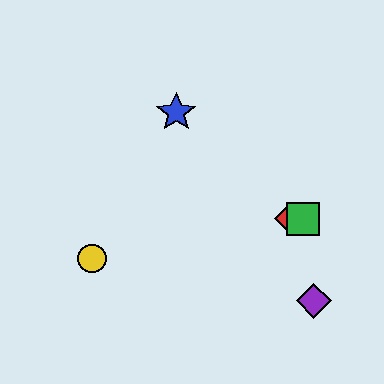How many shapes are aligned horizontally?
2 shapes (the red diamond, the green square) are aligned horizontally.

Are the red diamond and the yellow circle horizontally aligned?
No, the red diamond is at y≈219 and the yellow circle is at y≈259.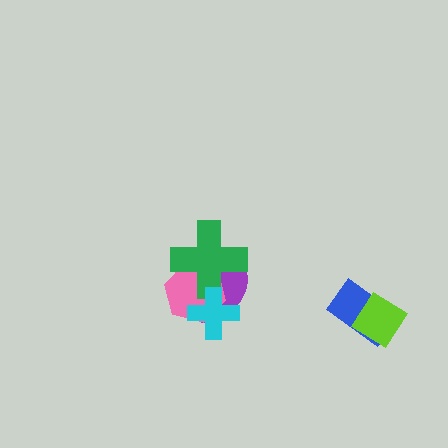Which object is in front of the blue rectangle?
The lime diamond is in front of the blue rectangle.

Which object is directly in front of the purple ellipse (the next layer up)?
The pink hexagon is directly in front of the purple ellipse.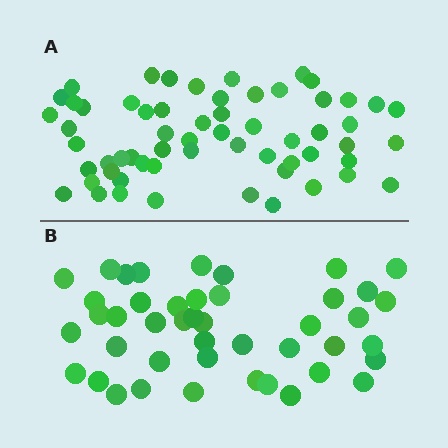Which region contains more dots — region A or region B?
Region A (the top region) has more dots.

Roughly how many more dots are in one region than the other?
Region A has approximately 15 more dots than region B.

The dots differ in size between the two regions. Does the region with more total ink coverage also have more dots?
No. Region B has more total ink coverage because its dots are larger, but region A actually contains more individual dots. Total area can be misleading — the number of items is what matters here.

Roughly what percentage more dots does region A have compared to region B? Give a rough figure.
About 35% more.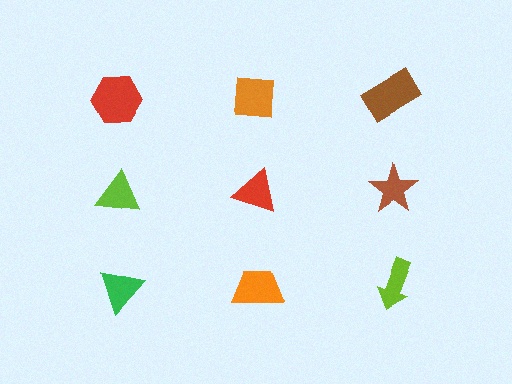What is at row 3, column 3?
A lime arrow.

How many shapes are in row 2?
3 shapes.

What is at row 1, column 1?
A red hexagon.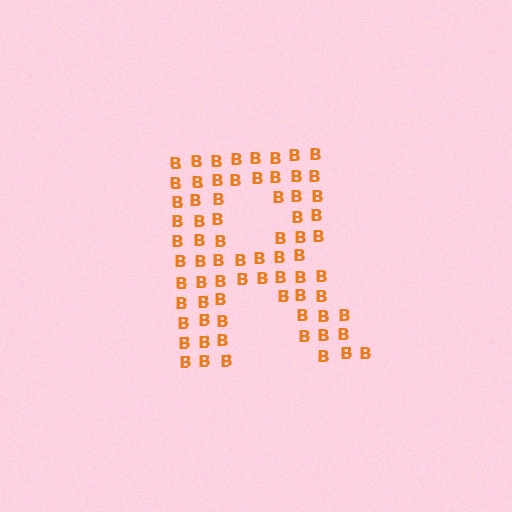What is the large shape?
The large shape is the letter R.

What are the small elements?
The small elements are letter B's.